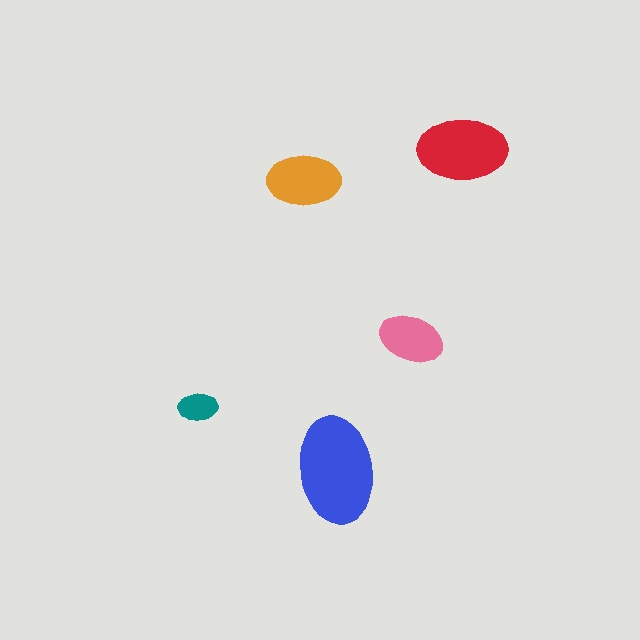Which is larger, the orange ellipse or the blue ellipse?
The blue one.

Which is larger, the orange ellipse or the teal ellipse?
The orange one.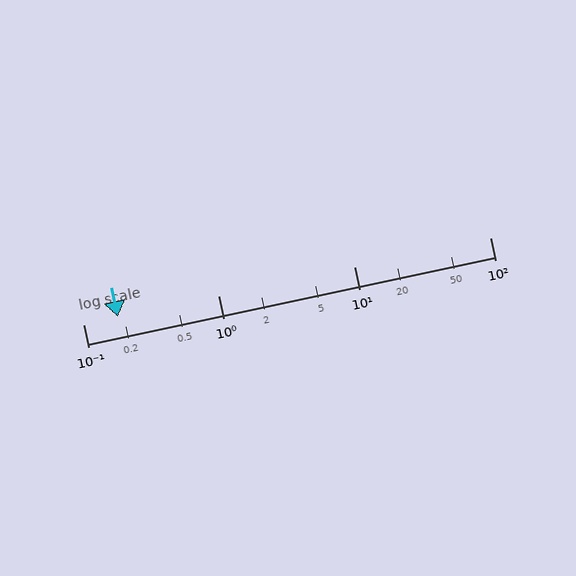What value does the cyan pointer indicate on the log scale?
The pointer indicates approximately 0.18.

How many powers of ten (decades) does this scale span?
The scale spans 3 decades, from 0.1 to 100.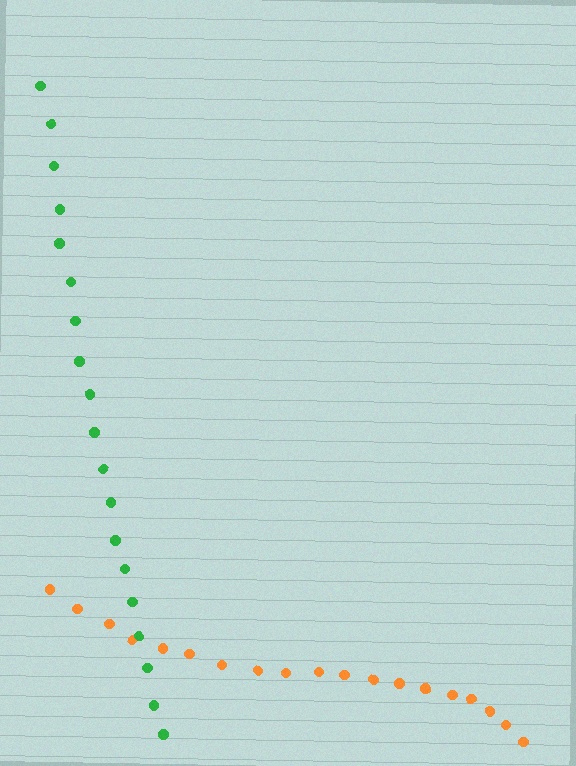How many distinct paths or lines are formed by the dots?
There are 2 distinct paths.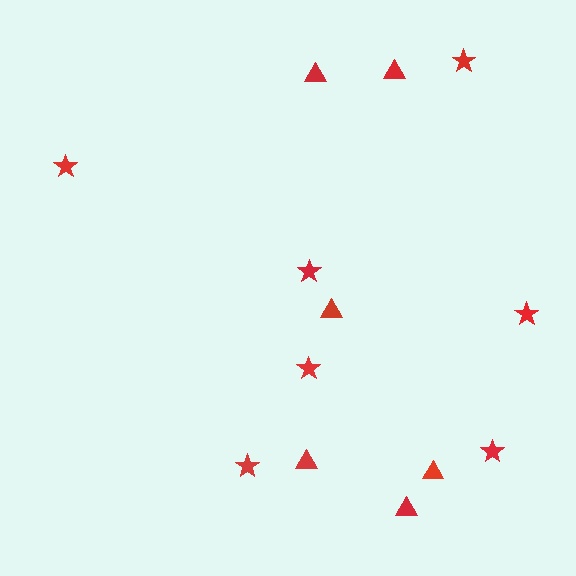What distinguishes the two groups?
There are 2 groups: one group of stars (7) and one group of triangles (6).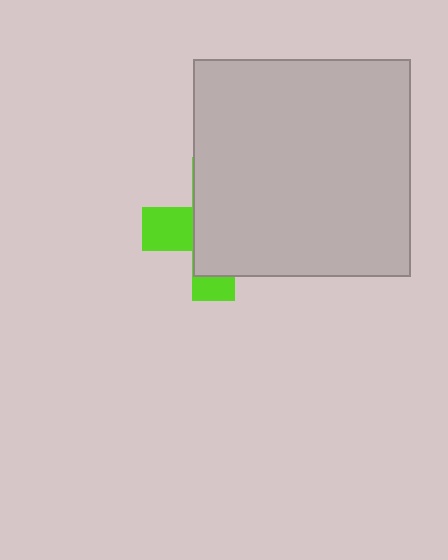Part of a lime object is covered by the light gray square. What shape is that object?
It is a cross.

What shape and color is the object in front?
The object in front is a light gray square.